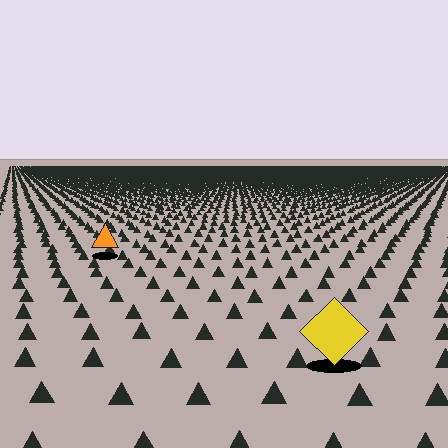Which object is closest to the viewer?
The yellow diamond is closest. The texture marks near it are larger and more spread out.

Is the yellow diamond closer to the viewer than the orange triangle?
Yes. The yellow diamond is closer — you can tell from the texture gradient: the ground texture is coarser near it.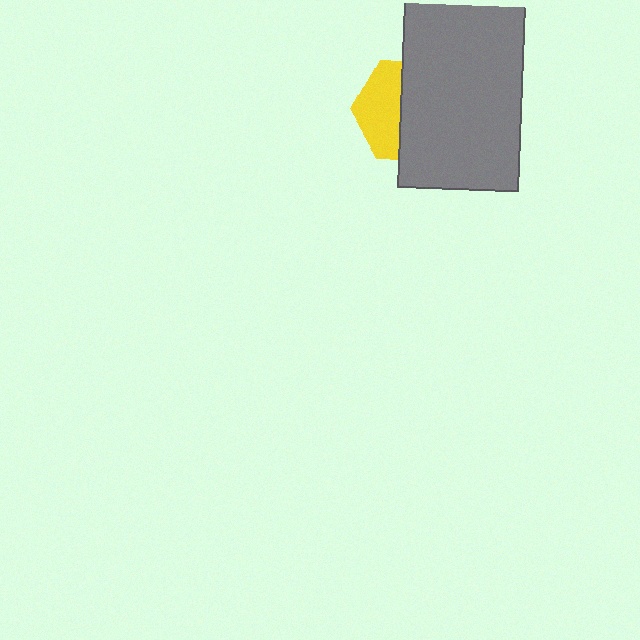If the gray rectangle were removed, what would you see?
You would see the complete yellow hexagon.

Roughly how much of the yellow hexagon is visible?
A small part of it is visible (roughly 42%).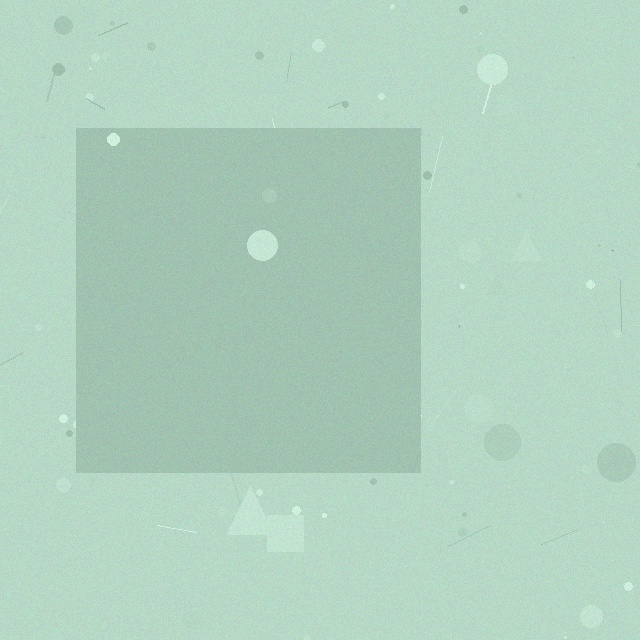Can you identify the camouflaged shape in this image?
The camouflaged shape is a square.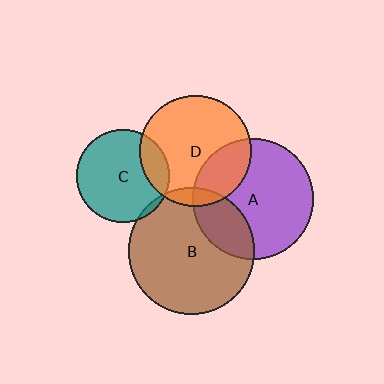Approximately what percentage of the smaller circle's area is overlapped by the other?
Approximately 25%.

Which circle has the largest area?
Circle B (brown).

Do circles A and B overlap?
Yes.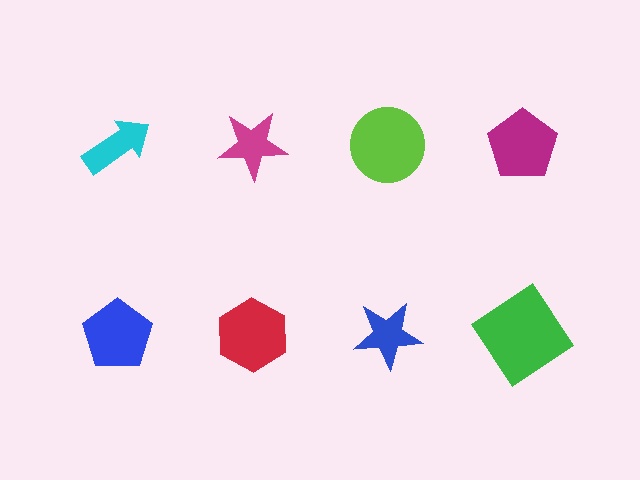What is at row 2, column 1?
A blue pentagon.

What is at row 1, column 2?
A magenta star.